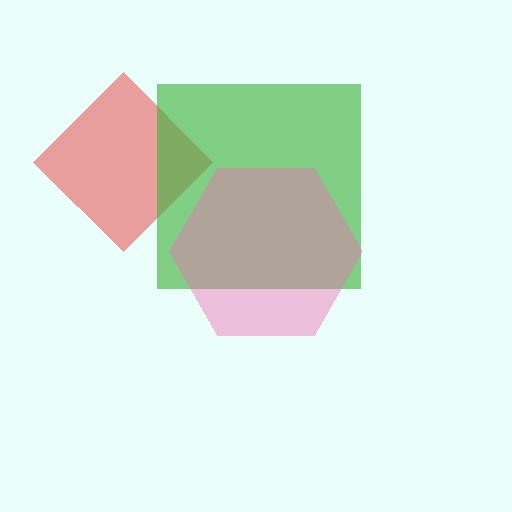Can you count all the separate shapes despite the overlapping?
Yes, there are 3 separate shapes.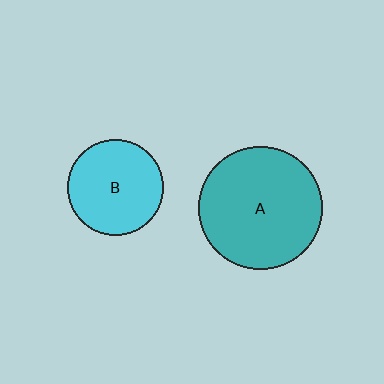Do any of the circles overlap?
No, none of the circles overlap.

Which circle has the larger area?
Circle A (teal).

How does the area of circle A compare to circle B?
Approximately 1.7 times.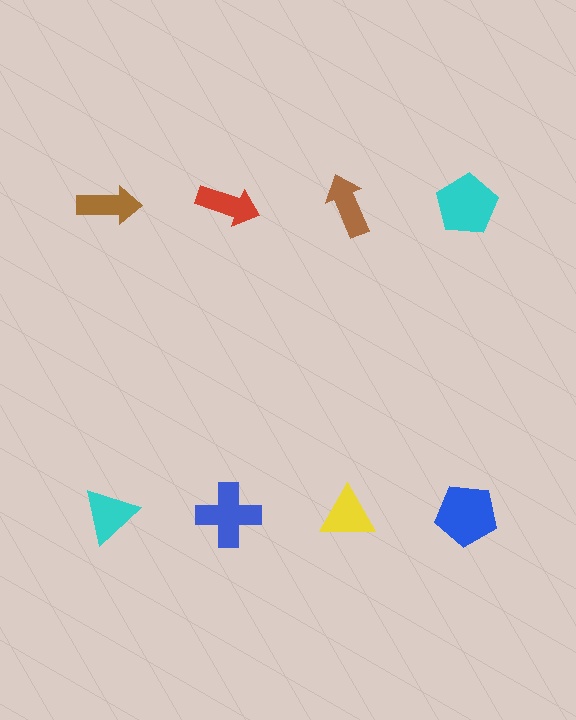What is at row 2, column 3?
A yellow triangle.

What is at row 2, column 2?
A blue cross.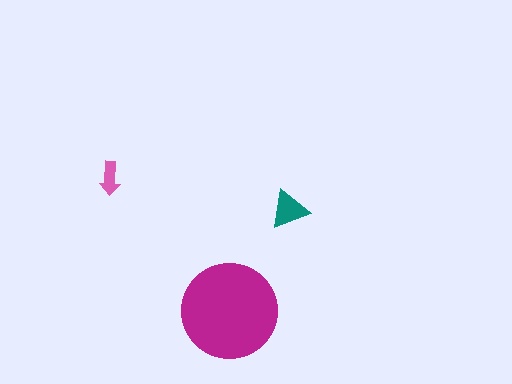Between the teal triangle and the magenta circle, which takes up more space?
The magenta circle.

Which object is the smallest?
The pink arrow.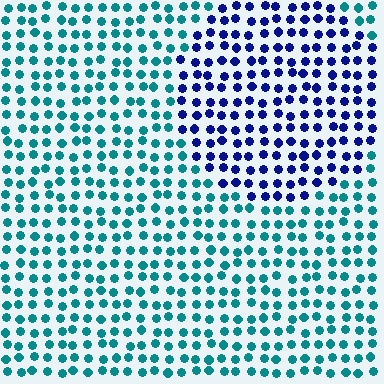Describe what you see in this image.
The image is filled with small teal elements in a uniform arrangement. A circle-shaped region is visible where the elements are tinted to a slightly different hue, forming a subtle color boundary.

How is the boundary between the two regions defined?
The boundary is defined purely by a slight shift in hue (about 57 degrees). Spacing, size, and orientation are identical on both sides.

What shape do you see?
I see a circle.